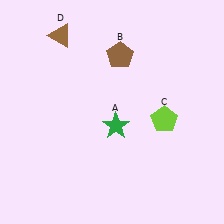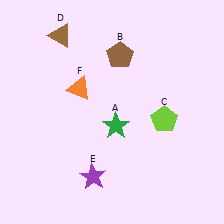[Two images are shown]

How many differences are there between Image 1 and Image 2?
There are 2 differences between the two images.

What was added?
A purple star (E), an orange triangle (F) were added in Image 2.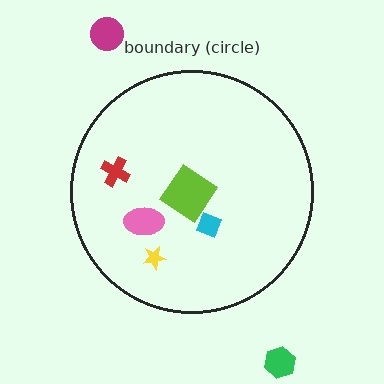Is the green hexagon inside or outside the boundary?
Outside.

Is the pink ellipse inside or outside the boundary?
Inside.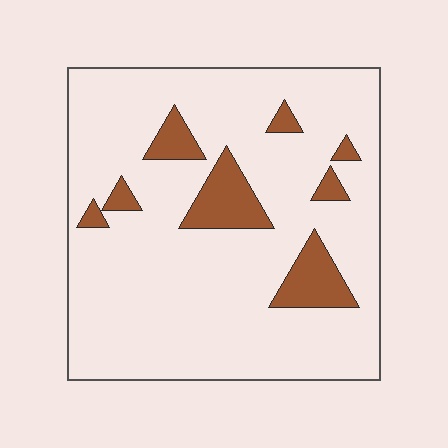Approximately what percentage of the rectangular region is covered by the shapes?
Approximately 15%.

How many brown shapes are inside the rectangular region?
8.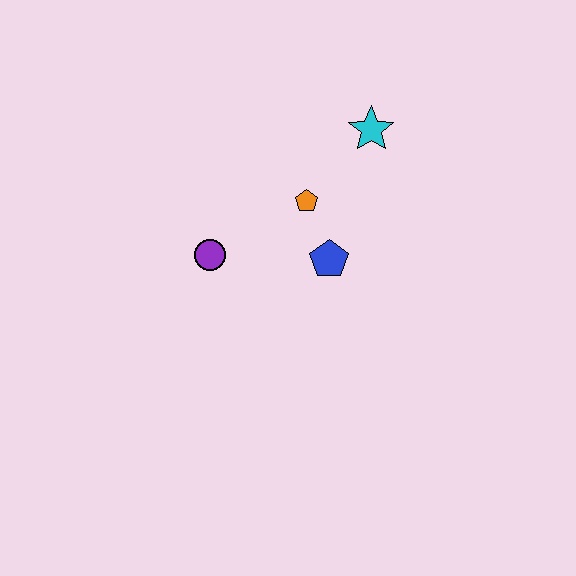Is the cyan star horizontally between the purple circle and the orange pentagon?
No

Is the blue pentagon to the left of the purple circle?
No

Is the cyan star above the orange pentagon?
Yes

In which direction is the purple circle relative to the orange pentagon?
The purple circle is to the left of the orange pentagon.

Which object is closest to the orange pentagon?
The blue pentagon is closest to the orange pentagon.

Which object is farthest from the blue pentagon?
The cyan star is farthest from the blue pentagon.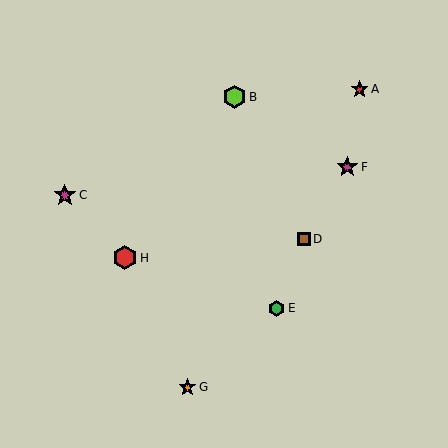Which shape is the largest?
The red hexagon (labeled H) is the largest.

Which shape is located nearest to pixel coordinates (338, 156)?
The magenta star (labeled F) at (347, 167) is nearest to that location.